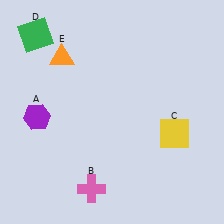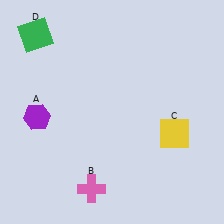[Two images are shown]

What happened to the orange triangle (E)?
The orange triangle (E) was removed in Image 2. It was in the top-left area of Image 1.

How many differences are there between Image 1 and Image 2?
There is 1 difference between the two images.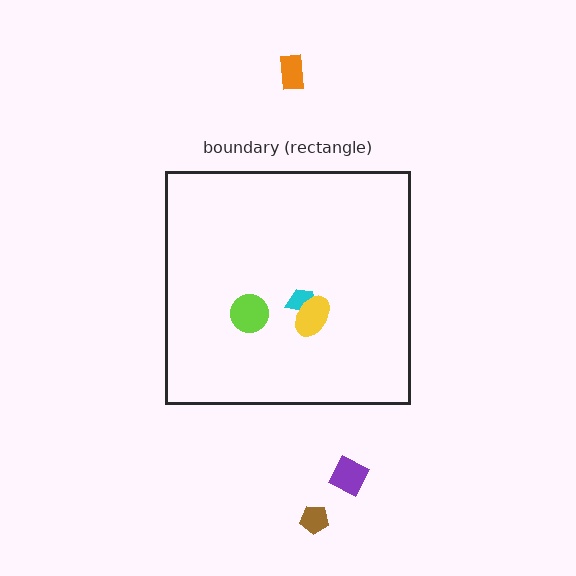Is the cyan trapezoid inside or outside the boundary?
Inside.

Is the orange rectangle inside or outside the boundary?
Outside.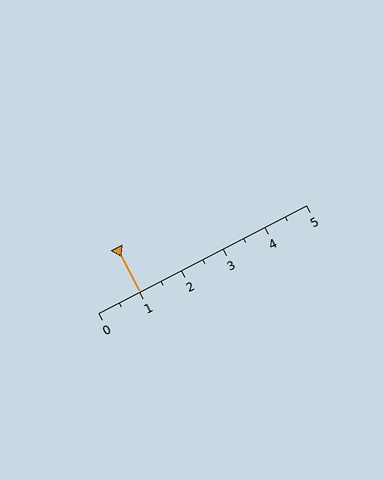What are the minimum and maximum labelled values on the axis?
The axis runs from 0 to 5.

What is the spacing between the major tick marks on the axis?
The major ticks are spaced 1 apart.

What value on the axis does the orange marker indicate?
The marker indicates approximately 1.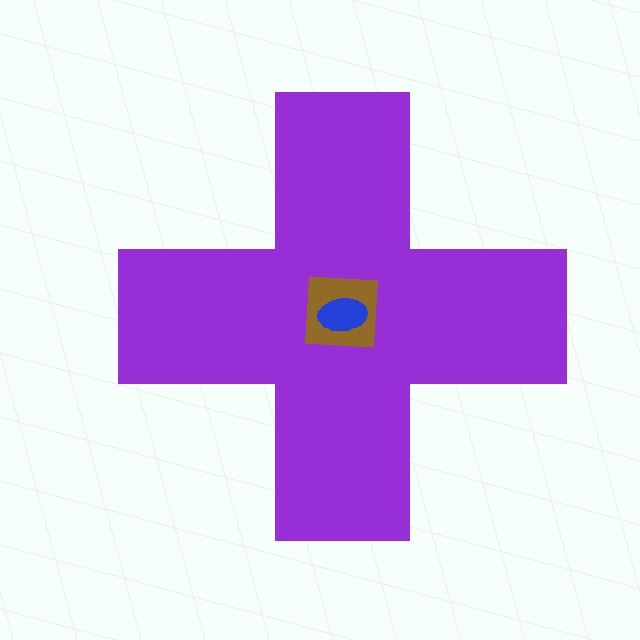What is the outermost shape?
The purple cross.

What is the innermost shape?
The blue ellipse.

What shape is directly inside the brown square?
The blue ellipse.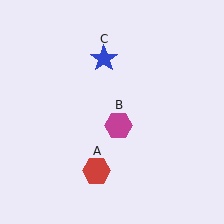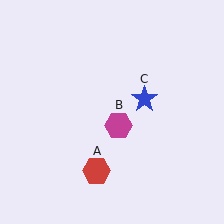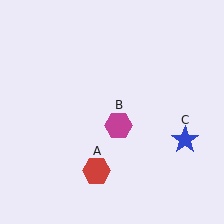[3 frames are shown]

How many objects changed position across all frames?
1 object changed position: blue star (object C).